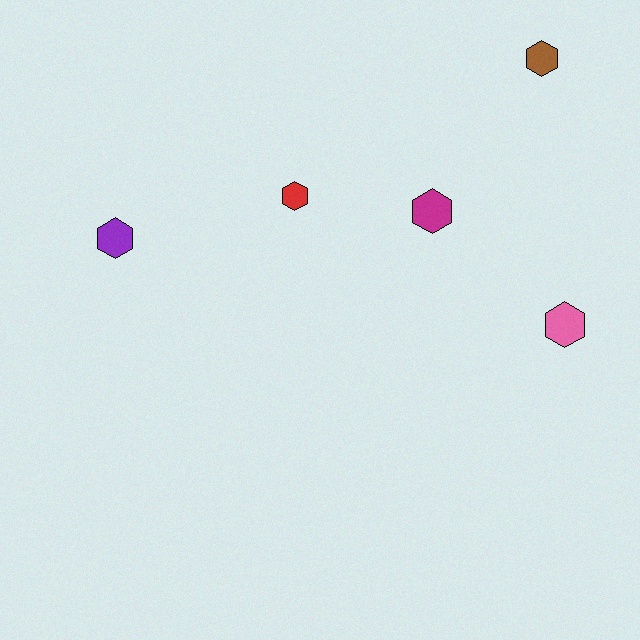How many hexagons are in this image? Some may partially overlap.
There are 5 hexagons.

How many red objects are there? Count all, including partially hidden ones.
There is 1 red object.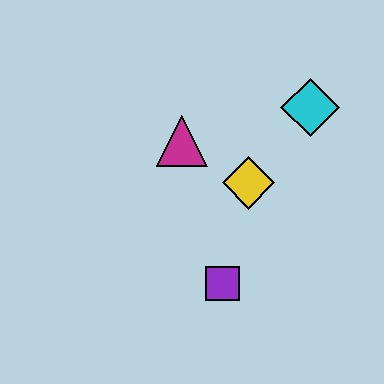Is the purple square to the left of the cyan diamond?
Yes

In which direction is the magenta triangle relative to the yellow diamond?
The magenta triangle is to the left of the yellow diamond.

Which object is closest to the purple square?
The yellow diamond is closest to the purple square.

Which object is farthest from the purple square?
The cyan diamond is farthest from the purple square.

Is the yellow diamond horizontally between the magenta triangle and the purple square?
No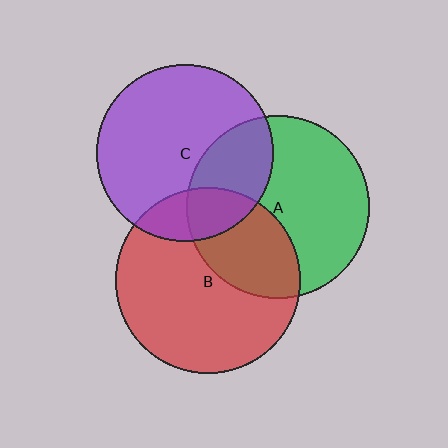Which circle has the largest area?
Circle B (red).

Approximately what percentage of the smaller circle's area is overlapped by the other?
Approximately 30%.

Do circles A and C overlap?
Yes.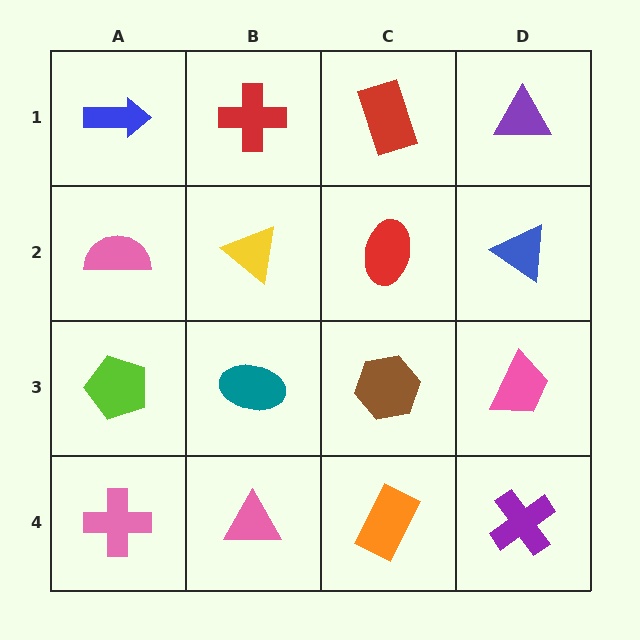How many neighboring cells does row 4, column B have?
3.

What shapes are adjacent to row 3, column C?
A red ellipse (row 2, column C), an orange rectangle (row 4, column C), a teal ellipse (row 3, column B), a pink trapezoid (row 3, column D).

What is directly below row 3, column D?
A purple cross.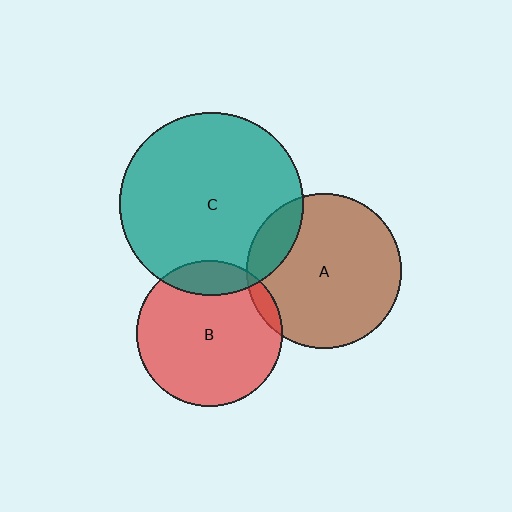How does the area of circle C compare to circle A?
Approximately 1.4 times.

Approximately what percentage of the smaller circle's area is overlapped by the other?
Approximately 15%.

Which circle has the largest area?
Circle C (teal).